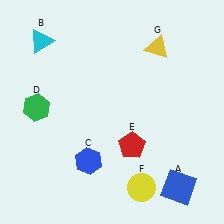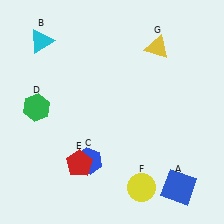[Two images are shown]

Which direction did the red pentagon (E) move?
The red pentagon (E) moved left.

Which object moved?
The red pentagon (E) moved left.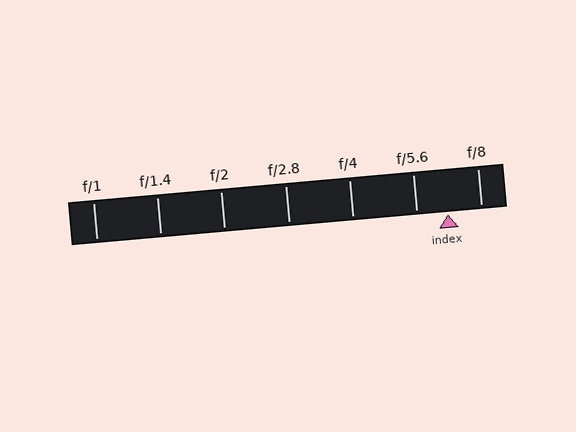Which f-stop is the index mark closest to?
The index mark is closest to f/5.6.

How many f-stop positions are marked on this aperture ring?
There are 7 f-stop positions marked.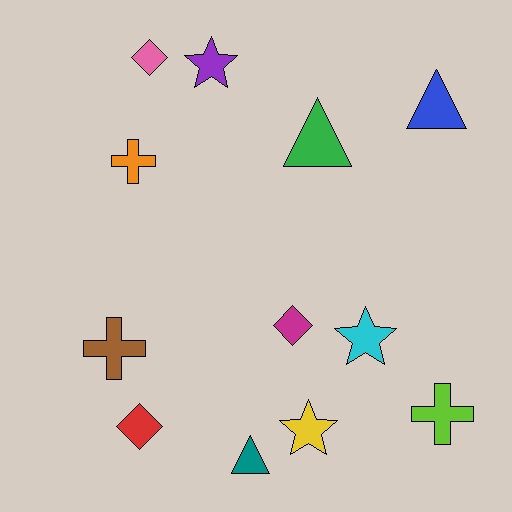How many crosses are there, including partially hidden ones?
There are 3 crosses.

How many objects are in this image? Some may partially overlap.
There are 12 objects.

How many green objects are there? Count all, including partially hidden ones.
There is 1 green object.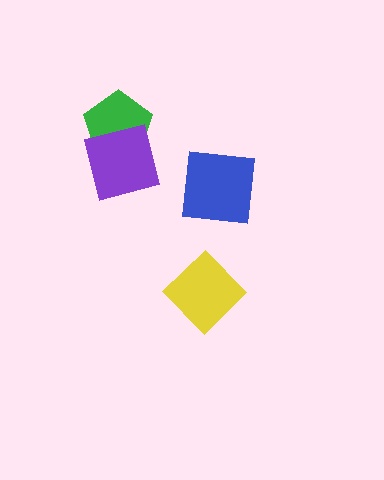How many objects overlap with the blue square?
0 objects overlap with the blue square.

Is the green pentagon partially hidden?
Yes, it is partially covered by another shape.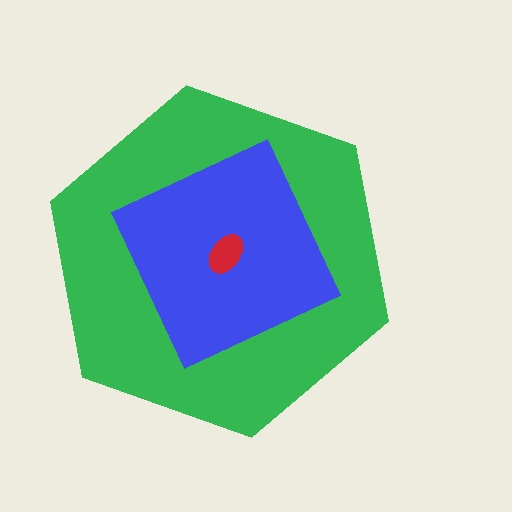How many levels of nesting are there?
3.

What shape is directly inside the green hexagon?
The blue square.